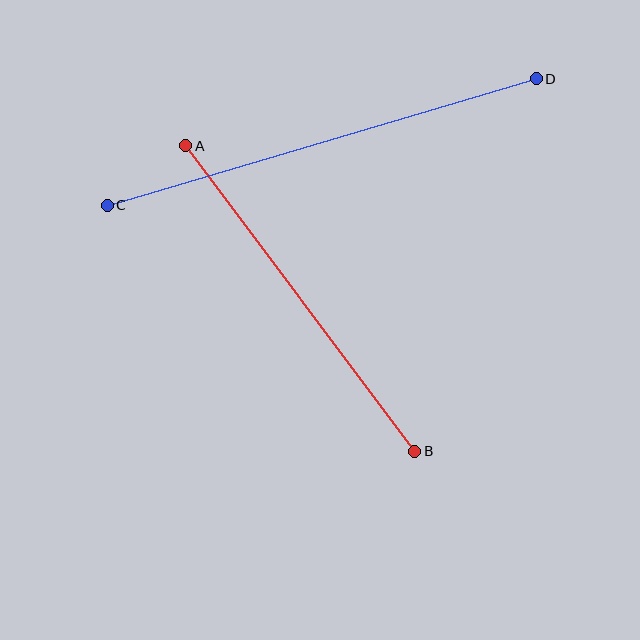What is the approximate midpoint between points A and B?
The midpoint is at approximately (300, 298) pixels.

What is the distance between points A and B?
The distance is approximately 382 pixels.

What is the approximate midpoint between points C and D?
The midpoint is at approximately (322, 142) pixels.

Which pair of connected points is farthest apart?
Points C and D are farthest apart.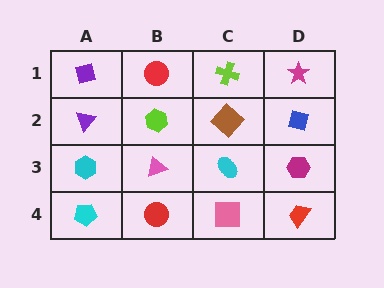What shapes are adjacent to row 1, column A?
A purple triangle (row 2, column A), a red circle (row 1, column B).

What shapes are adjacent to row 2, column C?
A lime cross (row 1, column C), a cyan ellipse (row 3, column C), a lime hexagon (row 2, column B), a blue square (row 2, column D).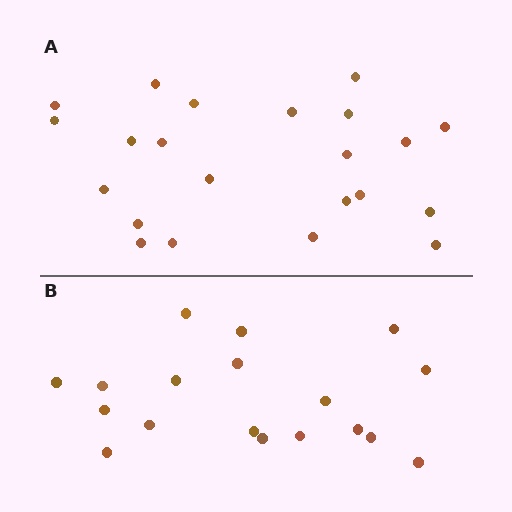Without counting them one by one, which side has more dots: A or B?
Region A (the top region) has more dots.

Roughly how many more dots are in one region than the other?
Region A has about 4 more dots than region B.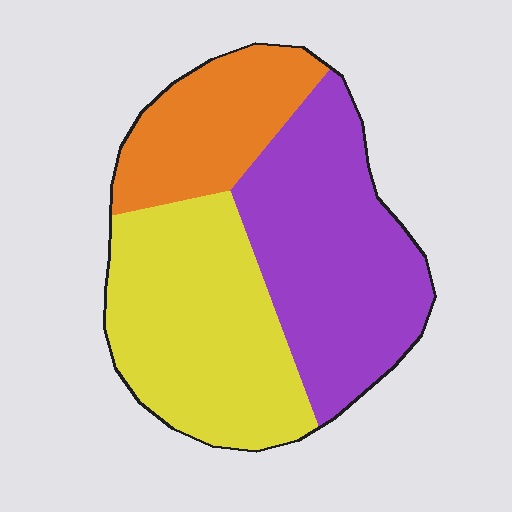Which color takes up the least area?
Orange, at roughly 20%.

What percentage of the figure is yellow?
Yellow takes up about two fifths (2/5) of the figure.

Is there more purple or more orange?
Purple.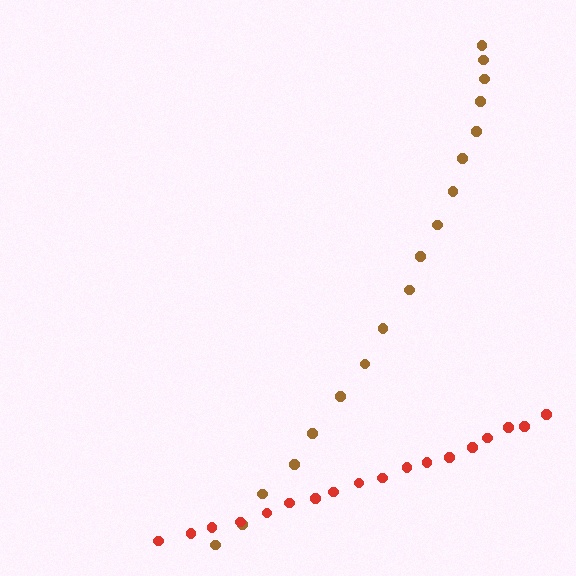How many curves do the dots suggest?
There are 2 distinct paths.